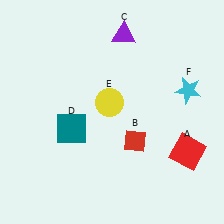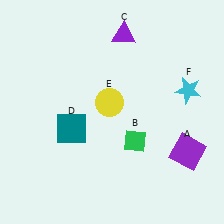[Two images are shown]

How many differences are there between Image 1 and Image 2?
There are 2 differences between the two images.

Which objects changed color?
A changed from red to purple. B changed from red to green.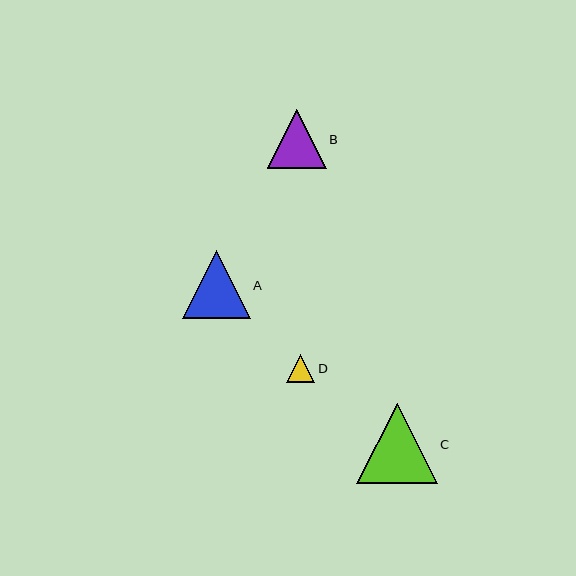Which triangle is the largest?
Triangle C is the largest with a size of approximately 80 pixels.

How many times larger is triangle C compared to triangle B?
Triangle C is approximately 1.4 times the size of triangle B.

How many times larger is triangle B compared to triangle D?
Triangle B is approximately 2.1 times the size of triangle D.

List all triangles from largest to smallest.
From largest to smallest: C, A, B, D.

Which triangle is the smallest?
Triangle D is the smallest with a size of approximately 28 pixels.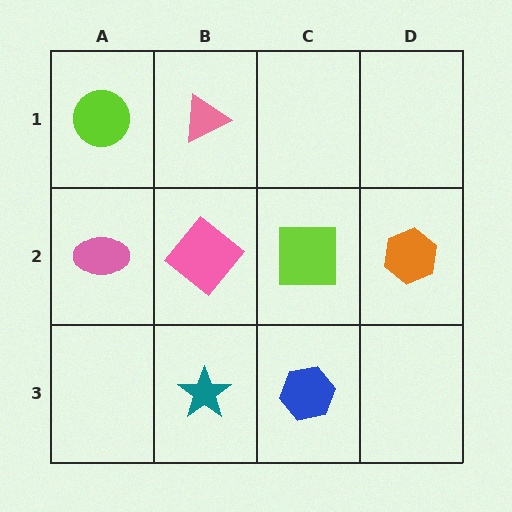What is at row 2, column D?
An orange hexagon.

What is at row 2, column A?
A pink ellipse.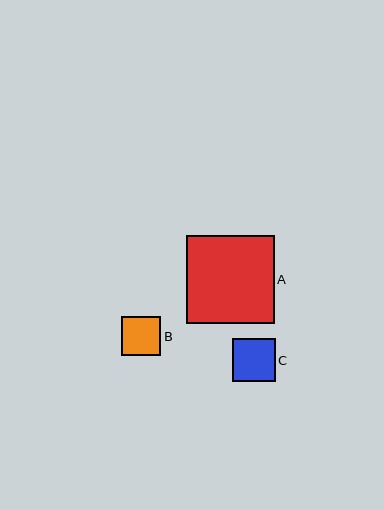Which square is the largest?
Square A is the largest with a size of approximately 88 pixels.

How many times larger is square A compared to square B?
Square A is approximately 2.3 times the size of square B.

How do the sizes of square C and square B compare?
Square C and square B are approximately the same size.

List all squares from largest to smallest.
From largest to smallest: A, C, B.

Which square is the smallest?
Square B is the smallest with a size of approximately 39 pixels.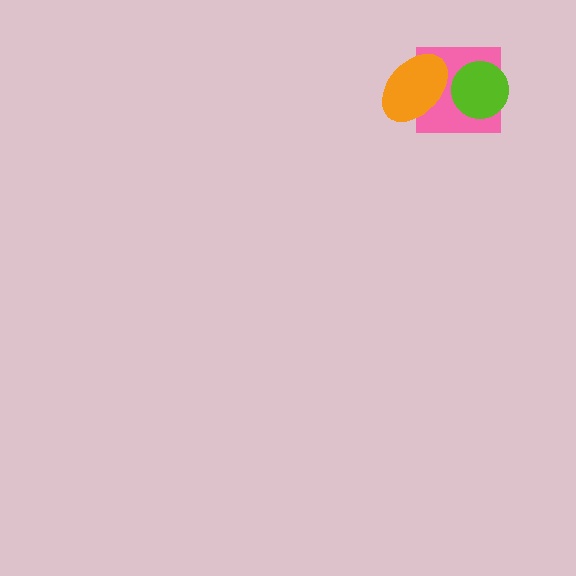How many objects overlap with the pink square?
2 objects overlap with the pink square.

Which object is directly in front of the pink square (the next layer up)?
The orange ellipse is directly in front of the pink square.